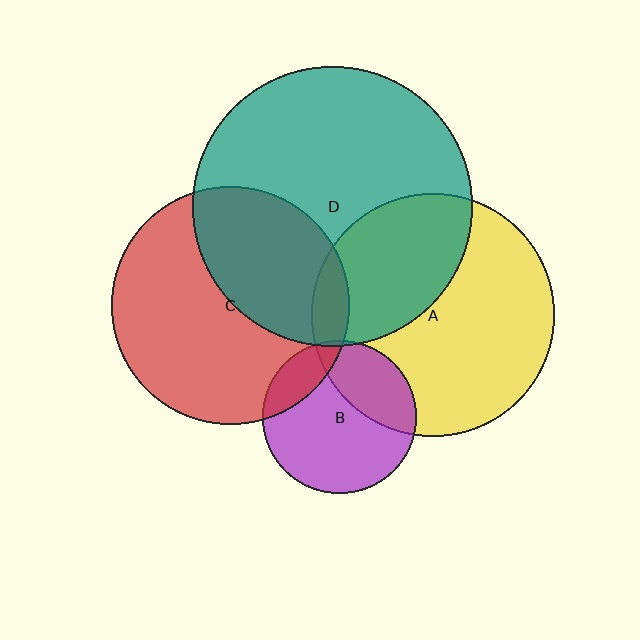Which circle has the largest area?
Circle D (teal).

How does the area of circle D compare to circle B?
Approximately 3.3 times.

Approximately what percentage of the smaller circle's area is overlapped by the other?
Approximately 15%.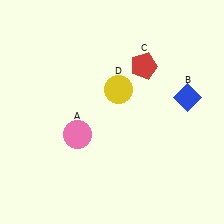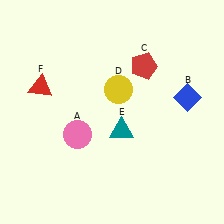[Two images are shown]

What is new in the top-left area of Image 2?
A red triangle (F) was added in the top-left area of Image 2.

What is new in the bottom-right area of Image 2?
A teal triangle (E) was added in the bottom-right area of Image 2.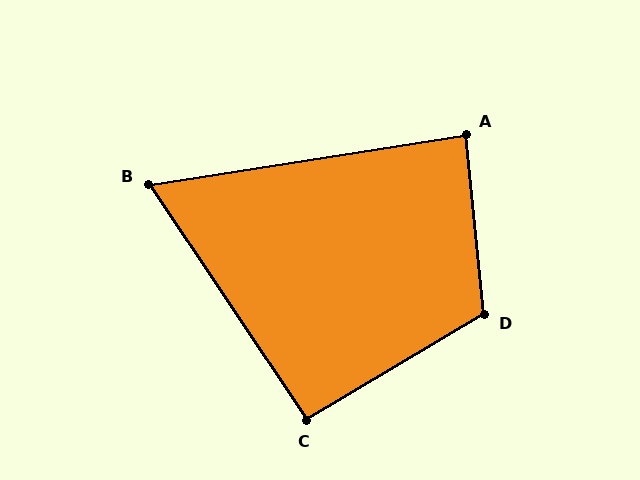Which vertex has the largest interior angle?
D, at approximately 115 degrees.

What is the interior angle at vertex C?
Approximately 93 degrees (approximately right).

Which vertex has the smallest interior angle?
B, at approximately 65 degrees.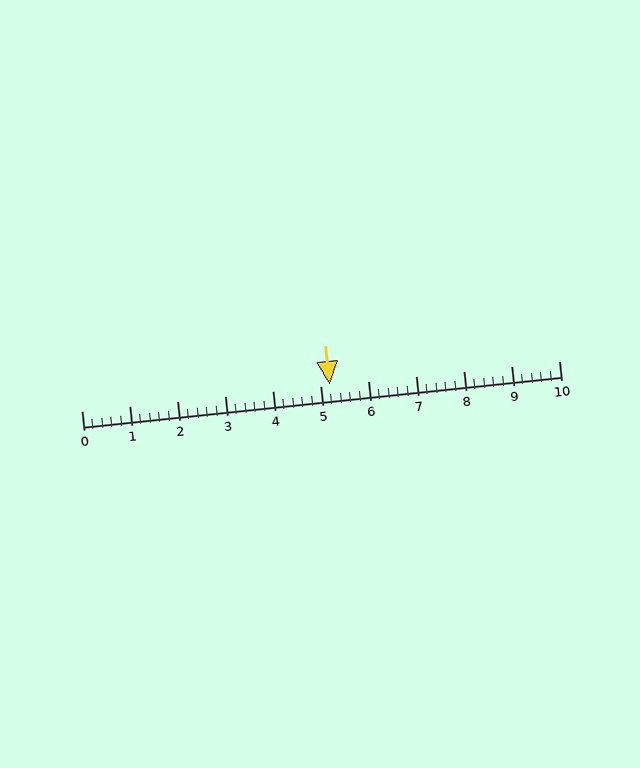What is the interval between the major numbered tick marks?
The major tick marks are spaced 1 units apart.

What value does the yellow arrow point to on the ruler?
The yellow arrow points to approximately 5.2.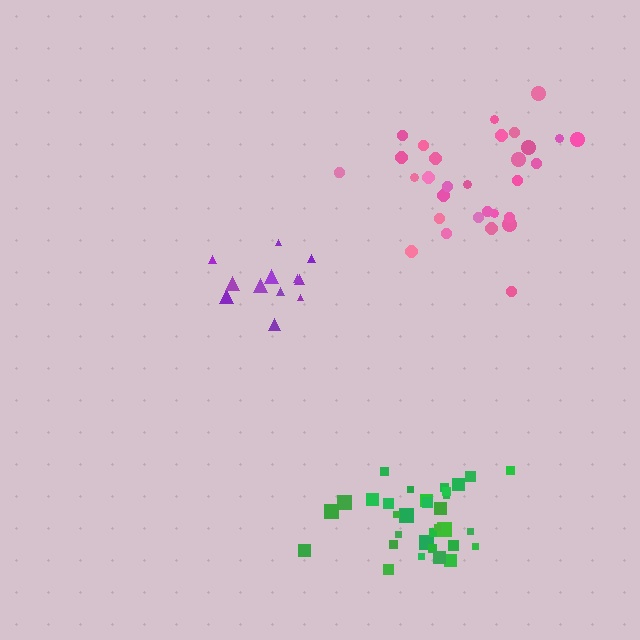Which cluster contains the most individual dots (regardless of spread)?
Green (32).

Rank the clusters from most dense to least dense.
green, purple, pink.